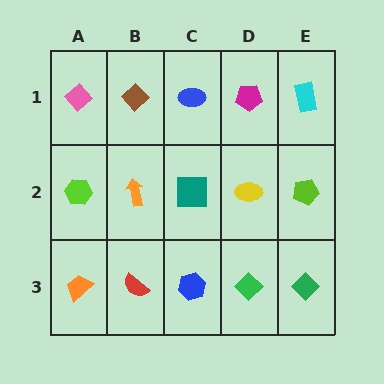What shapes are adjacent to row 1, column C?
A teal square (row 2, column C), a brown diamond (row 1, column B), a magenta pentagon (row 1, column D).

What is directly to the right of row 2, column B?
A teal square.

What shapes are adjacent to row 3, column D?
A yellow ellipse (row 2, column D), a blue hexagon (row 3, column C), a green diamond (row 3, column E).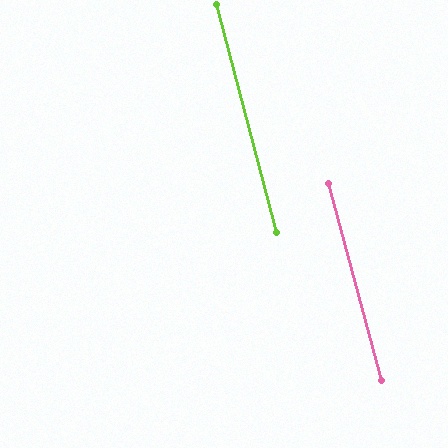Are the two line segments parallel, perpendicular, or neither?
Parallel — their directions differ by only 0.5°.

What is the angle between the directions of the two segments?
Approximately 1 degree.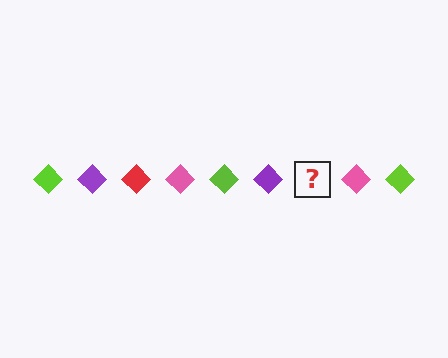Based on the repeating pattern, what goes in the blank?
The blank should be a red diamond.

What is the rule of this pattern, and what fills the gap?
The rule is that the pattern cycles through lime, purple, red, pink diamonds. The gap should be filled with a red diamond.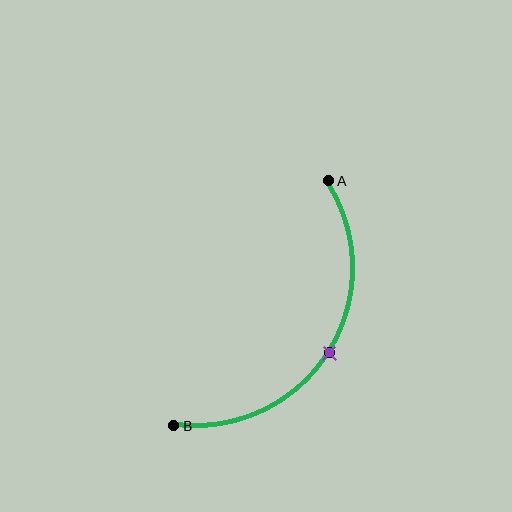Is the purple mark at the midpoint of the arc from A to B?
Yes. The purple mark lies on the arc at equal arc-length from both A and B — it is the arc midpoint.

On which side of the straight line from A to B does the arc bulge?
The arc bulges to the right of the straight line connecting A and B.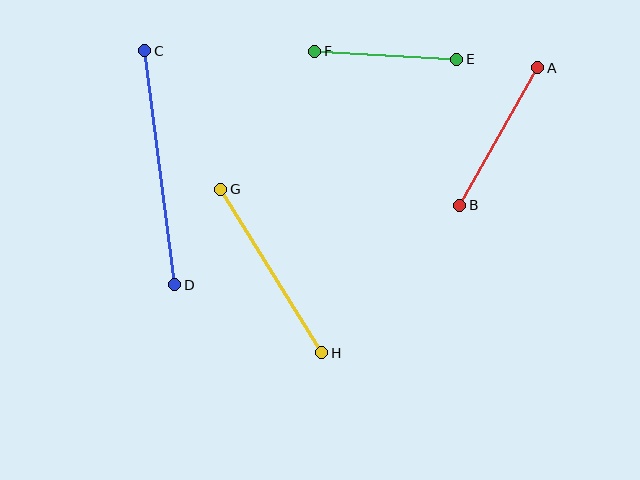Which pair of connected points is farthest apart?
Points C and D are farthest apart.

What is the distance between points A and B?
The distance is approximately 158 pixels.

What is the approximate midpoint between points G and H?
The midpoint is at approximately (271, 271) pixels.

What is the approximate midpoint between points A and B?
The midpoint is at approximately (499, 136) pixels.